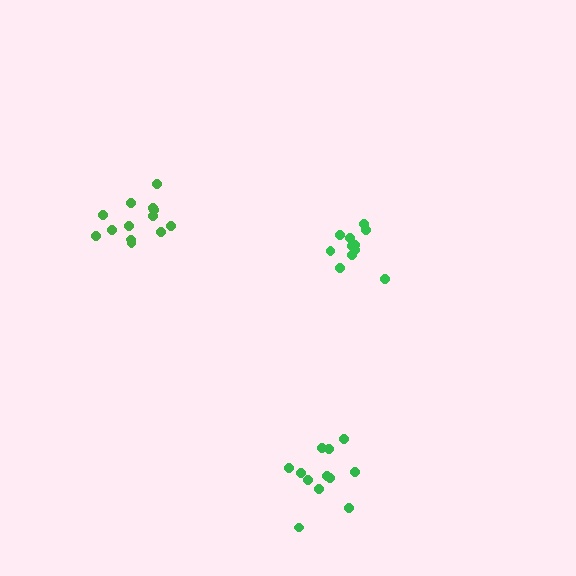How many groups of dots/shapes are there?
There are 3 groups.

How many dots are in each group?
Group 1: 11 dots, Group 2: 12 dots, Group 3: 13 dots (36 total).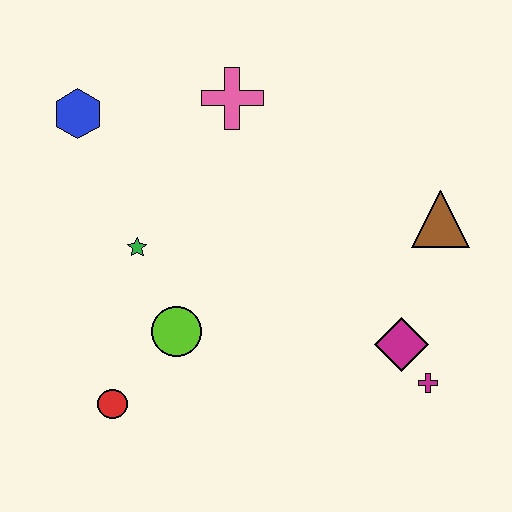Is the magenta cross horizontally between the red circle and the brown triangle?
Yes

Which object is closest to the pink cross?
The blue hexagon is closest to the pink cross.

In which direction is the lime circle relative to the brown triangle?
The lime circle is to the left of the brown triangle.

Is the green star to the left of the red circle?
No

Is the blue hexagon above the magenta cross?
Yes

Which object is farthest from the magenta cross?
The blue hexagon is farthest from the magenta cross.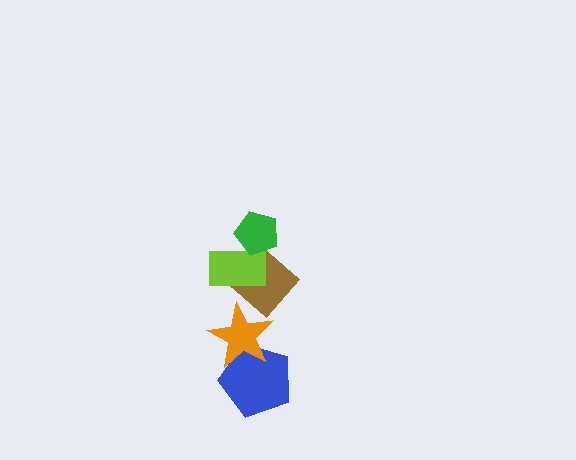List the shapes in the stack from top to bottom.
From top to bottom: the green pentagon, the lime rectangle, the brown diamond, the orange star, the blue pentagon.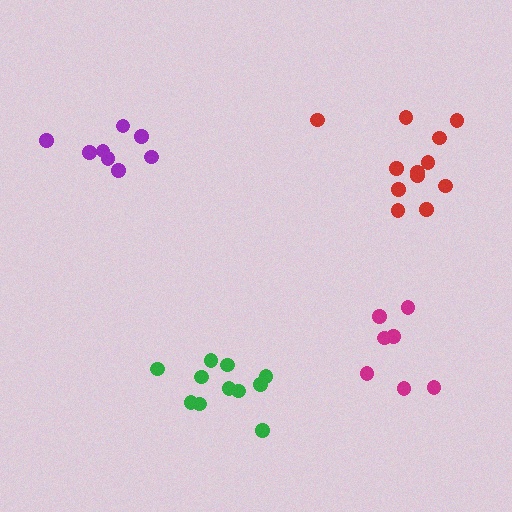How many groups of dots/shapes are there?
There are 4 groups.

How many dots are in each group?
Group 1: 12 dots, Group 2: 8 dots, Group 3: 11 dots, Group 4: 7 dots (38 total).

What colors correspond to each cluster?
The clusters are colored: red, purple, green, magenta.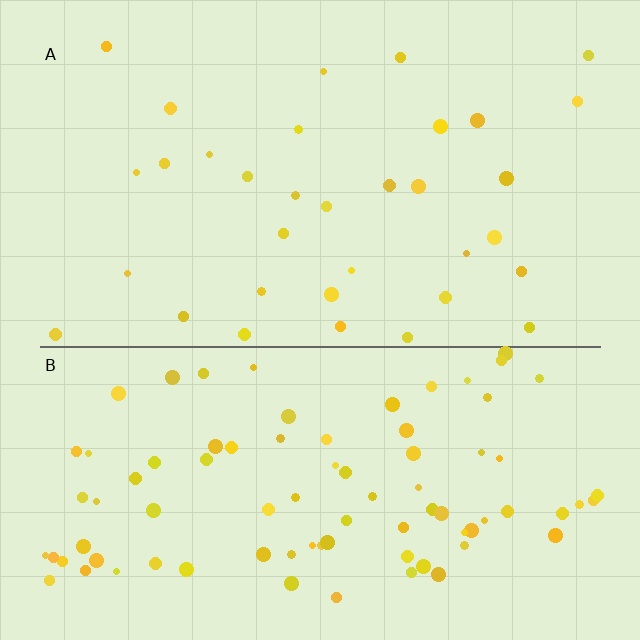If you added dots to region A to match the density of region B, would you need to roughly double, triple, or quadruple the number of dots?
Approximately double.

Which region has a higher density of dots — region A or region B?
B (the bottom).